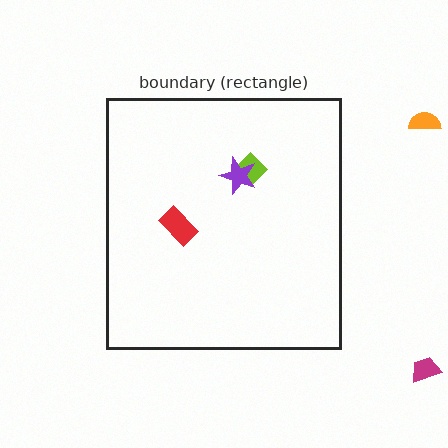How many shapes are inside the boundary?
3 inside, 2 outside.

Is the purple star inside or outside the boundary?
Inside.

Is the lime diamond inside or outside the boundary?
Inside.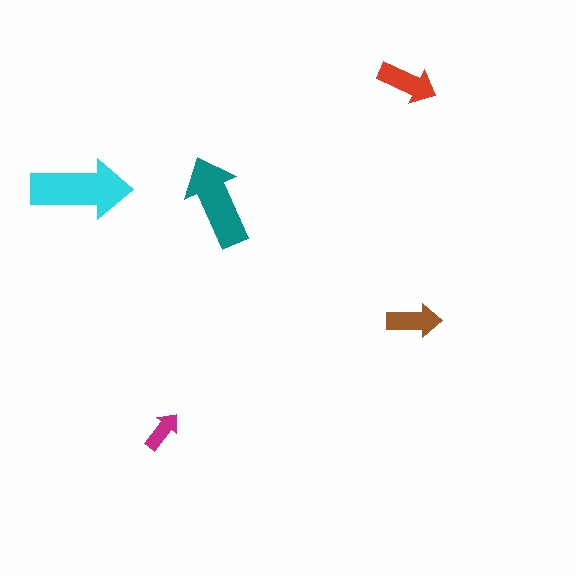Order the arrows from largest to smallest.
the cyan one, the teal one, the red one, the brown one, the magenta one.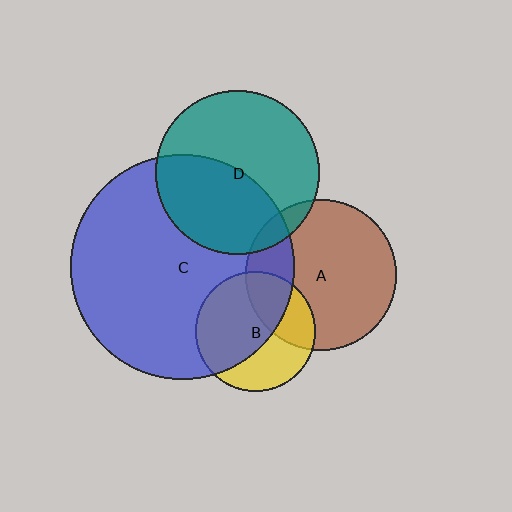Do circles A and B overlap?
Yes.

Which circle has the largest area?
Circle C (blue).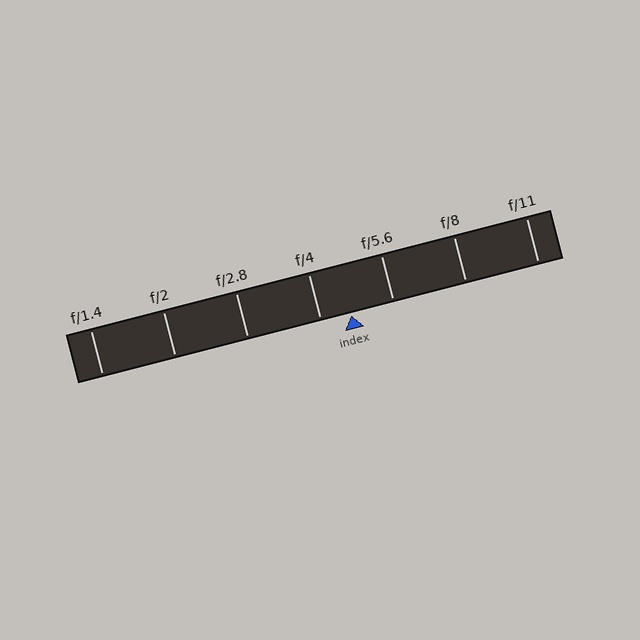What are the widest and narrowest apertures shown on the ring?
The widest aperture shown is f/1.4 and the narrowest is f/11.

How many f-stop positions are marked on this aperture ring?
There are 7 f-stop positions marked.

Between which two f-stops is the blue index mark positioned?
The index mark is between f/4 and f/5.6.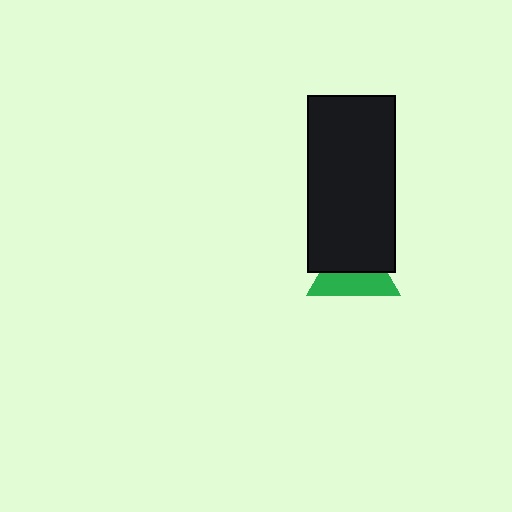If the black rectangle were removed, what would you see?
You would see the complete green triangle.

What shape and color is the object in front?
The object in front is a black rectangle.